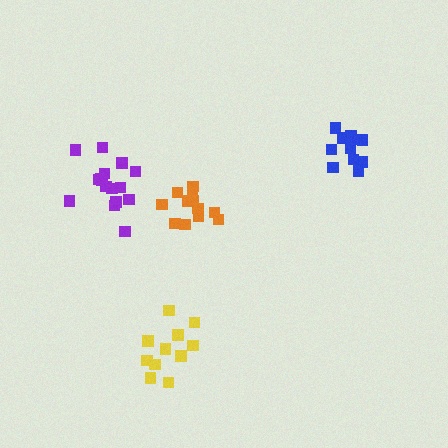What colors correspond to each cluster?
The clusters are colored: orange, blue, purple, yellow.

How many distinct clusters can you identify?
There are 4 distinct clusters.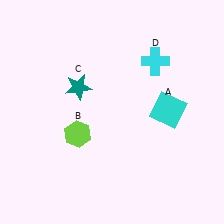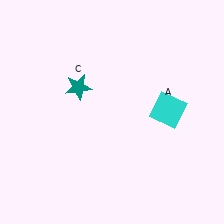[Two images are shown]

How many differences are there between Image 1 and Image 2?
There are 2 differences between the two images.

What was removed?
The lime hexagon (B), the cyan cross (D) were removed in Image 2.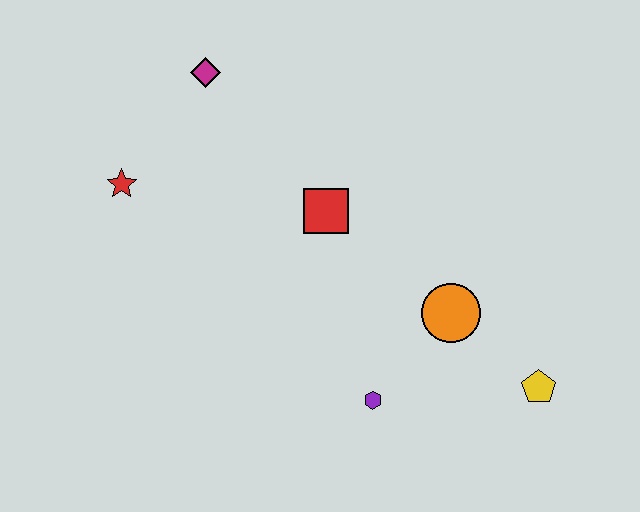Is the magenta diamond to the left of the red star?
No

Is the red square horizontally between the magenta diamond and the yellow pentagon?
Yes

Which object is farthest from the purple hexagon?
The magenta diamond is farthest from the purple hexagon.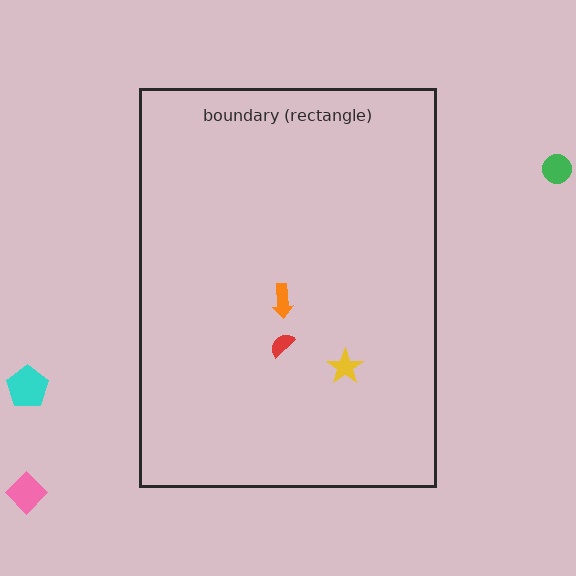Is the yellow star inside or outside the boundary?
Inside.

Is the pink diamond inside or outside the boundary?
Outside.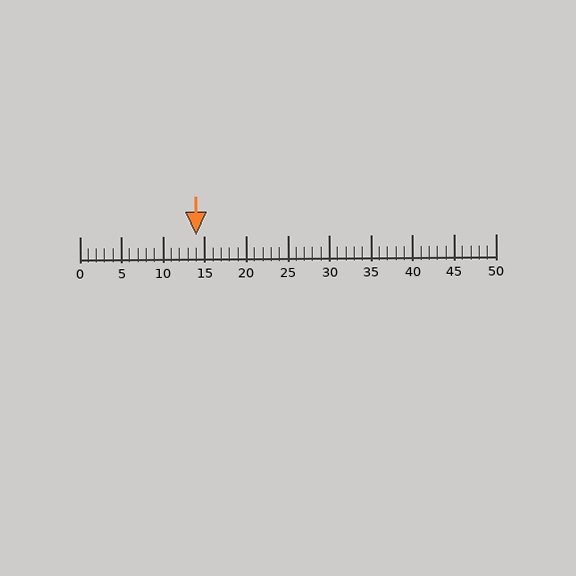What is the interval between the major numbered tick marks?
The major tick marks are spaced 5 units apart.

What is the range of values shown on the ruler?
The ruler shows values from 0 to 50.